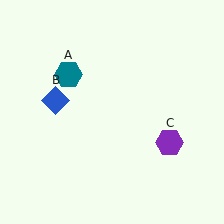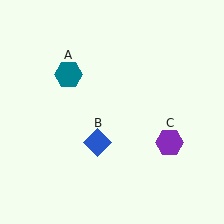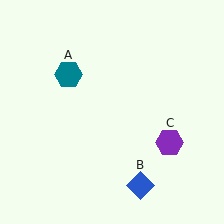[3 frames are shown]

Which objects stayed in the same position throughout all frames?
Teal hexagon (object A) and purple hexagon (object C) remained stationary.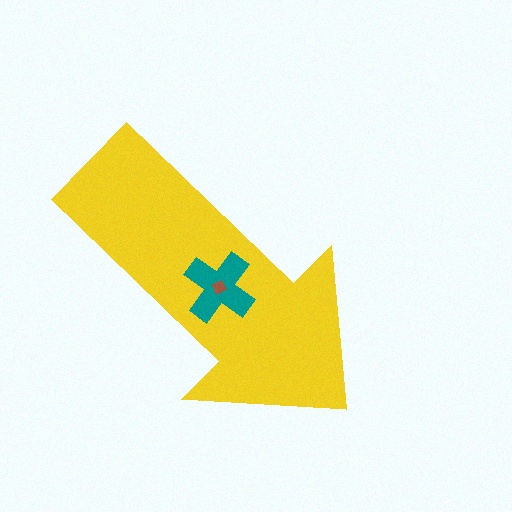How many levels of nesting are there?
3.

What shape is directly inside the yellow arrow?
The teal cross.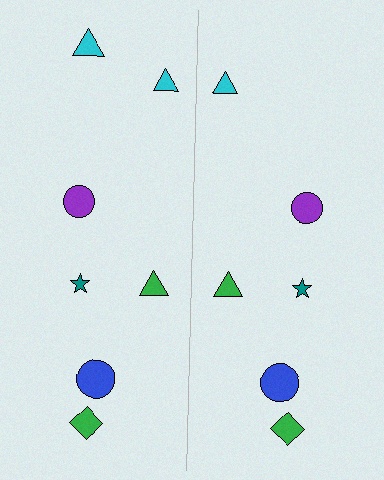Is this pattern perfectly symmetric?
No, the pattern is not perfectly symmetric. A cyan triangle is missing from the right side.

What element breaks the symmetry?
A cyan triangle is missing from the right side.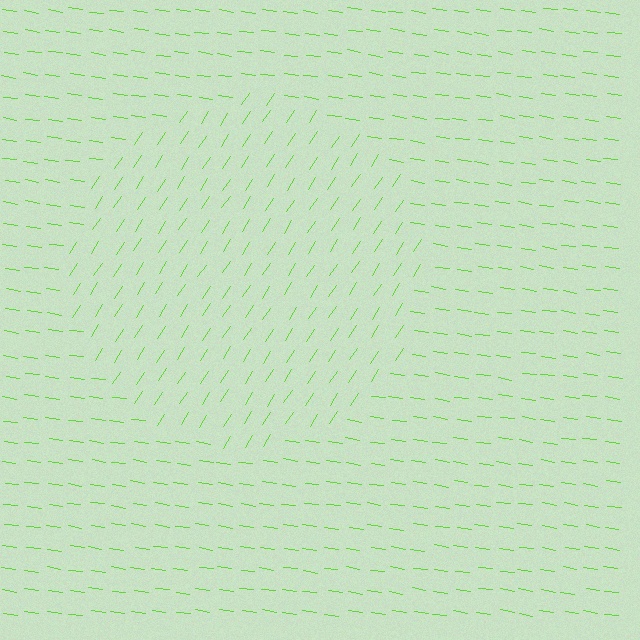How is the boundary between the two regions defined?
The boundary is defined purely by a change in line orientation (approximately 65 degrees difference). All lines are the same color and thickness.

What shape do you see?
I see a circle.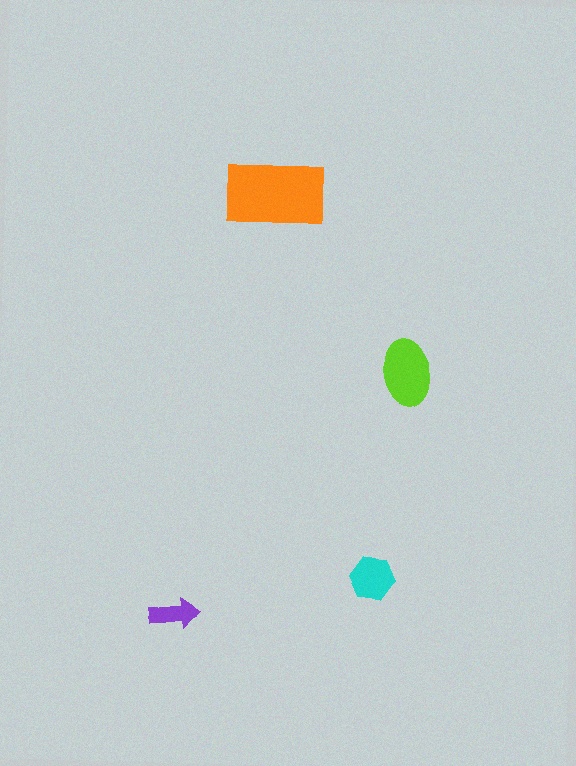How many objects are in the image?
There are 4 objects in the image.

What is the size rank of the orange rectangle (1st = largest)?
1st.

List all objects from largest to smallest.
The orange rectangle, the lime ellipse, the cyan hexagon, the purple arrow.